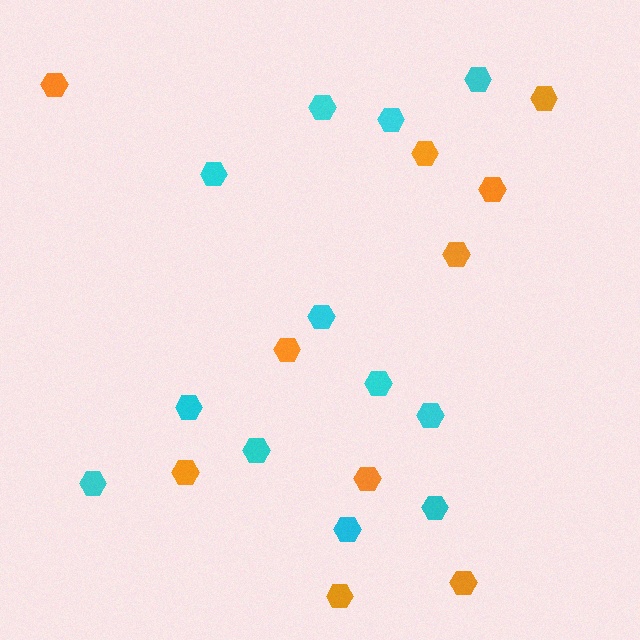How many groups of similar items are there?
There are 2 groups: one group of orange hexagons (10) and one group of cyan hexagons (12).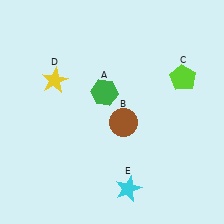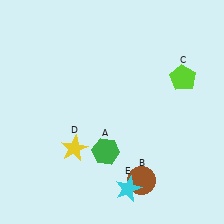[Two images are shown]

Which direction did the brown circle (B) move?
The brown circle (B) moved down.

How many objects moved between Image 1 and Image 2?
3 objects moved between the two images.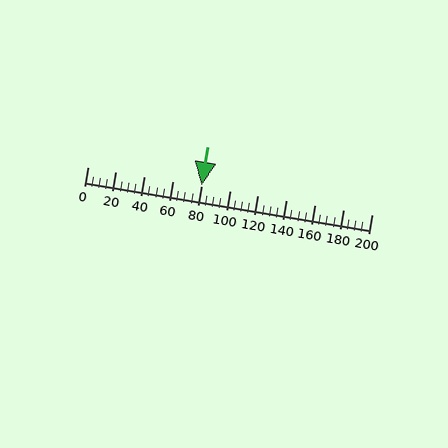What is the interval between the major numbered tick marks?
The major tick marks are spaced 20 units apart.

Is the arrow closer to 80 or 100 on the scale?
The arrow is closer to 80.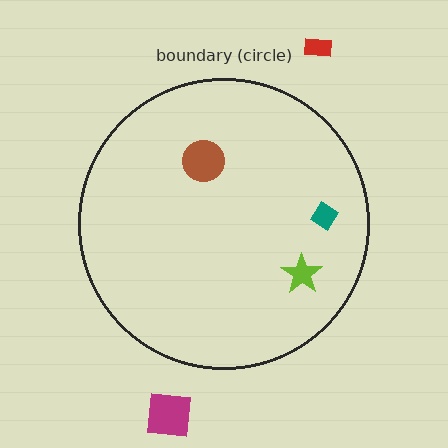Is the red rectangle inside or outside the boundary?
Outside.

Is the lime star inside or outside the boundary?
Inside.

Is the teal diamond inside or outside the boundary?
Inside.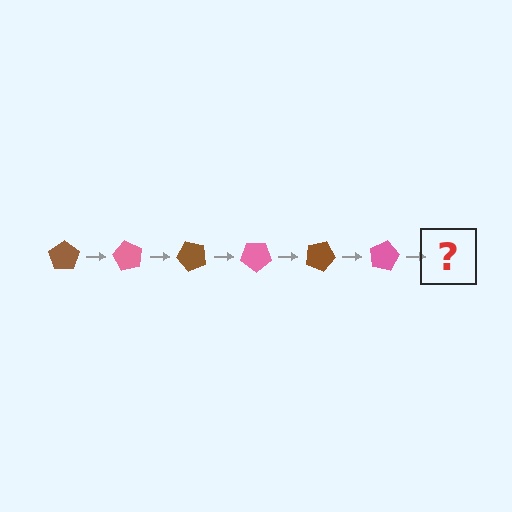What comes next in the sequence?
The next element should be a brown pentagon, rotated 360 degrees from the start.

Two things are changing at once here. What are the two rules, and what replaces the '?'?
The two rules are that it rotates 60 degrees each step and the color cycles through brown and pink. The '?' should be a brown pentagon, rotated 360 degrees from the start.